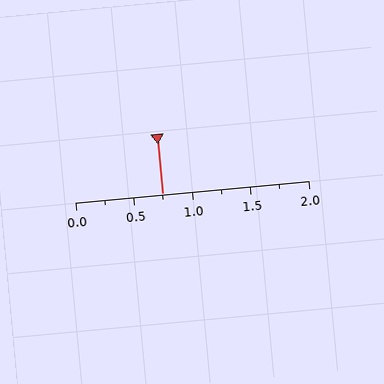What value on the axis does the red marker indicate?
The marker indicates approximately 0.75.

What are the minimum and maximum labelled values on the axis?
The axis runs from 0.0 to 2.0.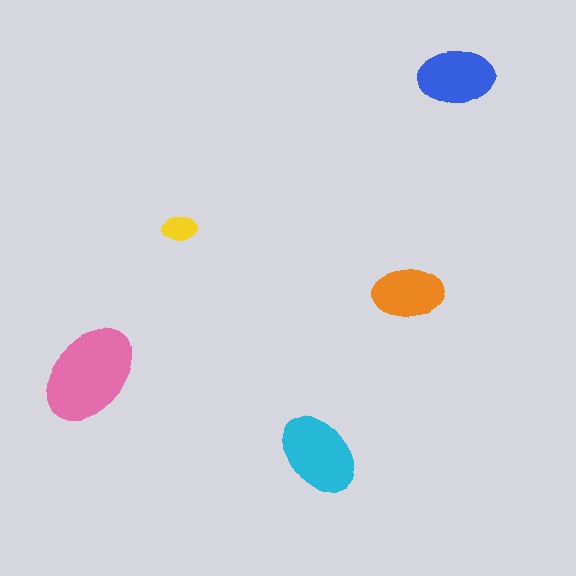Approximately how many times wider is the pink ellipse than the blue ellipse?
About 1.5 times wider.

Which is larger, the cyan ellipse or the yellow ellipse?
The cyan one.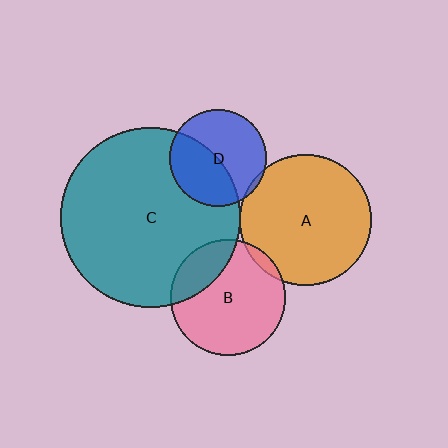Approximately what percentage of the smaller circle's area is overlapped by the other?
Approximately 20%.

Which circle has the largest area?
Circle C (teal).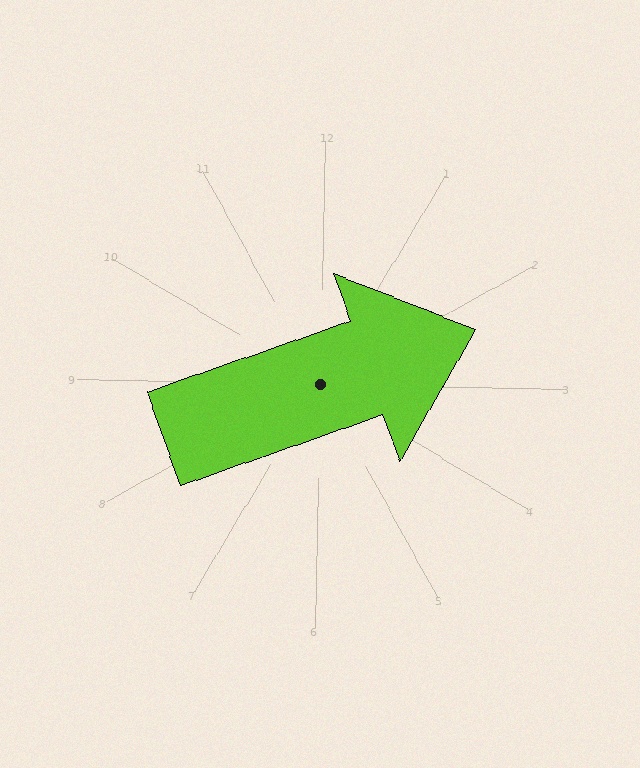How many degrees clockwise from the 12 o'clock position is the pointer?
Approximately 70 degrees.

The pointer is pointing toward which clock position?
Roughly 2 o'clock.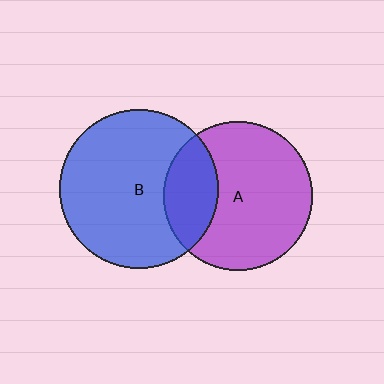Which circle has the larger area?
Circle B (blue).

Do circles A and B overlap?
Yes.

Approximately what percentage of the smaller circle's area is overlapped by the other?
Approximately 25%.